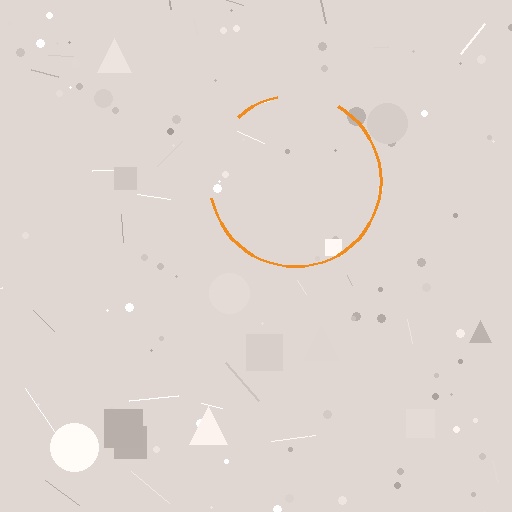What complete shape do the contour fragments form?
The contour fragments form a circle.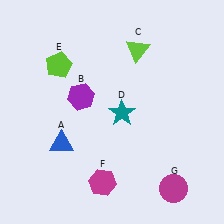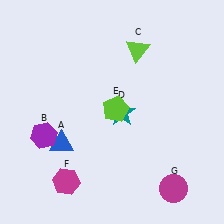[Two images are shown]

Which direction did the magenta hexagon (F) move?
The magenta hexagon (F) moved left.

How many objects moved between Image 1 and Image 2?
3 objects moved between the two images.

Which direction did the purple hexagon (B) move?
The purple hexagon (B) moved down.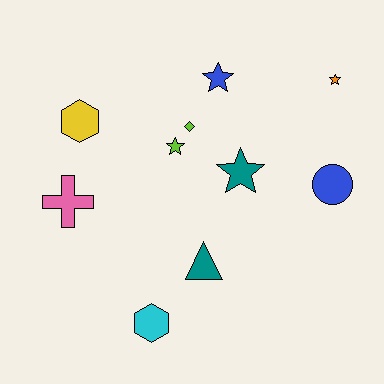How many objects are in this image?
There are 10 objects.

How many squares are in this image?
There are no squares.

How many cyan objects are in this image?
There is 1 cyan object.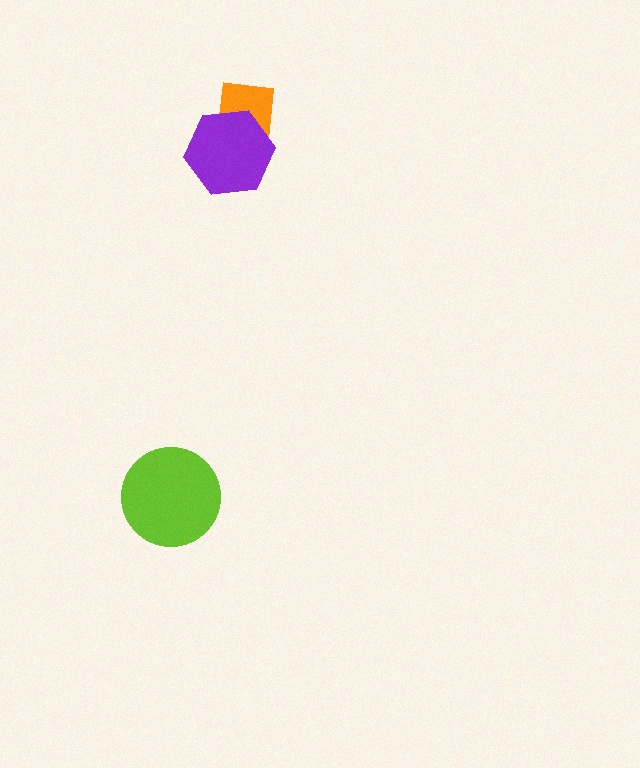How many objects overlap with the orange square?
1 object overlaps with the orange square.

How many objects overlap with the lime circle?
0 objects overlap with the lime circle.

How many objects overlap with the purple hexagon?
1 object overlaps with the purple hexagon.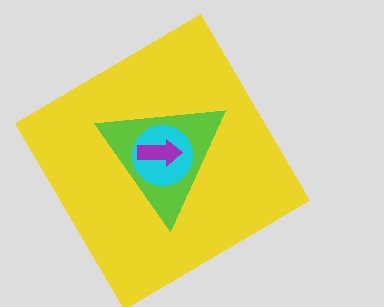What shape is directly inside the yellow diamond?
The lime triangle.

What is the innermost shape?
The purple arrow.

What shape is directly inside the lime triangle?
The cyan circle.